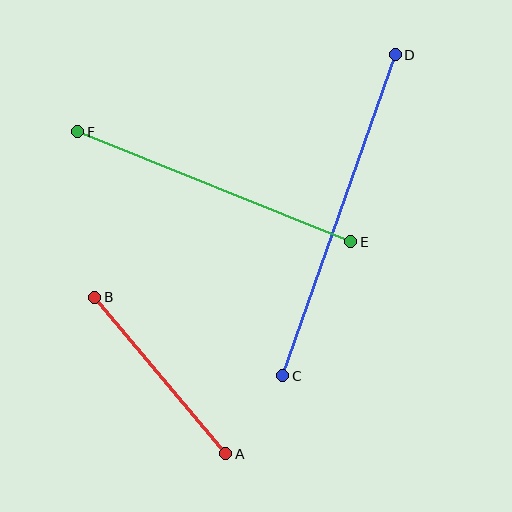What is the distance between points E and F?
The distance is approximately 294 pixels.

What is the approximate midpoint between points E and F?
The midpoint is at approximately (214, 187) pixels.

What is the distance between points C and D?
The distance is approximately 340 pixels.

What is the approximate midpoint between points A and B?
The midpoint is at approximately (160, 376) pixels.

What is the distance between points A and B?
The distance is approximately 204 pixels.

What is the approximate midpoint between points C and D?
The midpoint is at approximately (339, 215) pixels.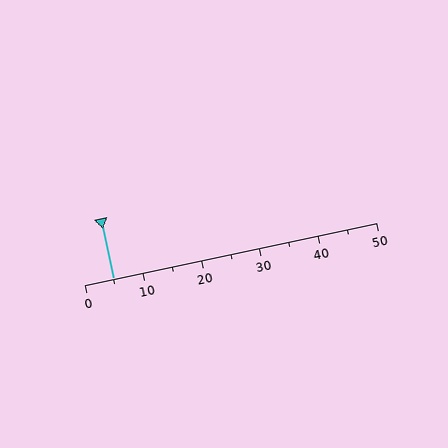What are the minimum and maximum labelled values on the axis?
The axis runs from 0 to 50.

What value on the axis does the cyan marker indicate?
The marker indicates approximately 5.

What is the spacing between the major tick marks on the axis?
The major ticks are spaced 10 apart.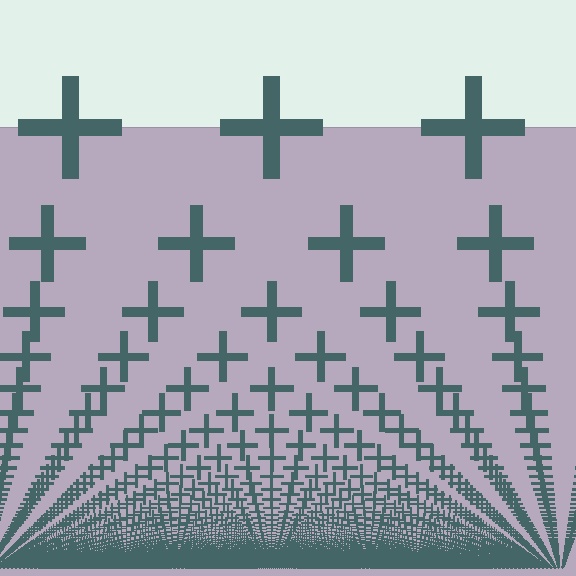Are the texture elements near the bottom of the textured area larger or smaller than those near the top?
Smaller. The gradient is inverted — elements near the bottom are smaller and denser.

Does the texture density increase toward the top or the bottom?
Density increases toward the bottom.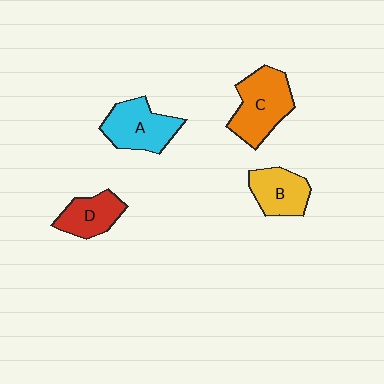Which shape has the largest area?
Shape C (orange).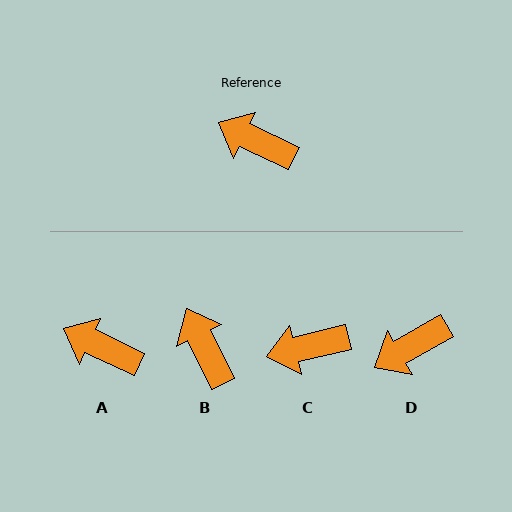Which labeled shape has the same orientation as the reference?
A.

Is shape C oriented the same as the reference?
No, it is off by about 38 degrees.